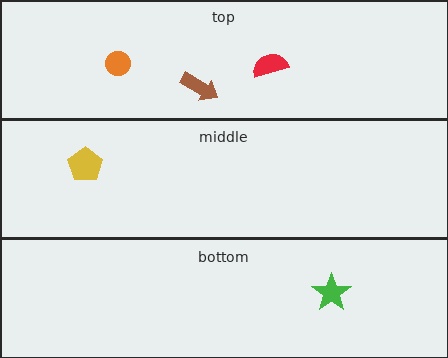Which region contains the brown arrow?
The top region.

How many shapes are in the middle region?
1.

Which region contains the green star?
The bottom region.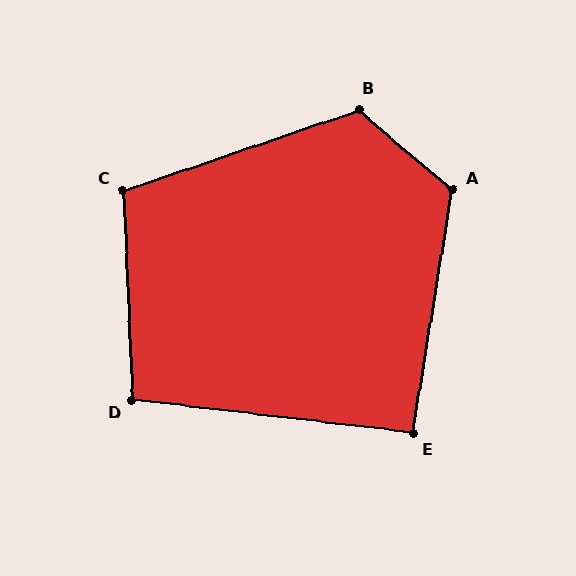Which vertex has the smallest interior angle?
E, at approximately 93 degrees.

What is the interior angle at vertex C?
Approximately 106 degrees (obtuse).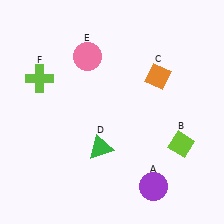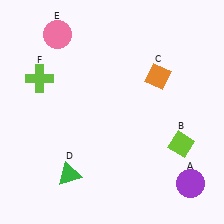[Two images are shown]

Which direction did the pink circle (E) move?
The pink circle (E) moved left.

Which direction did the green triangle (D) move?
The green triangle (D) moved left.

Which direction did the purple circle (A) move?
The purple circle (A) moved right.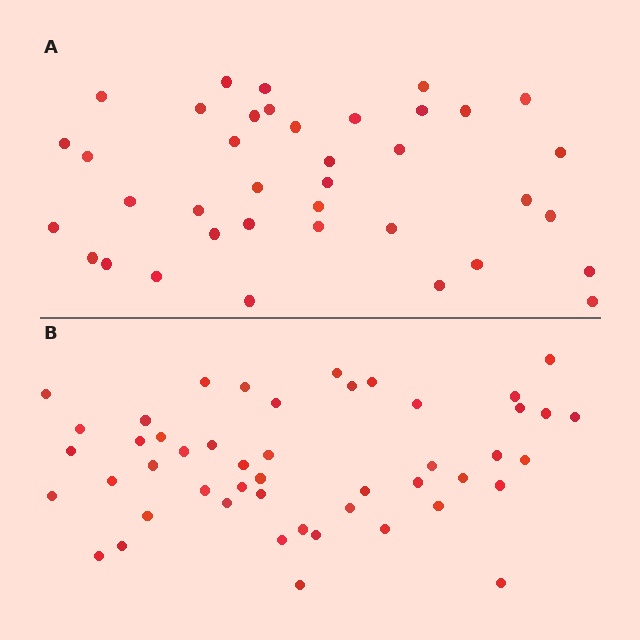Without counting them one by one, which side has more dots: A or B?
Region B (the bottom region) has more dots.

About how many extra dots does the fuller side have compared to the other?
Region B has roughly 10 or so more dots than region A.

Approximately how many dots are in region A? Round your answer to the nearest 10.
About 40 dots. (The exact count is 38, which rounds to 40.)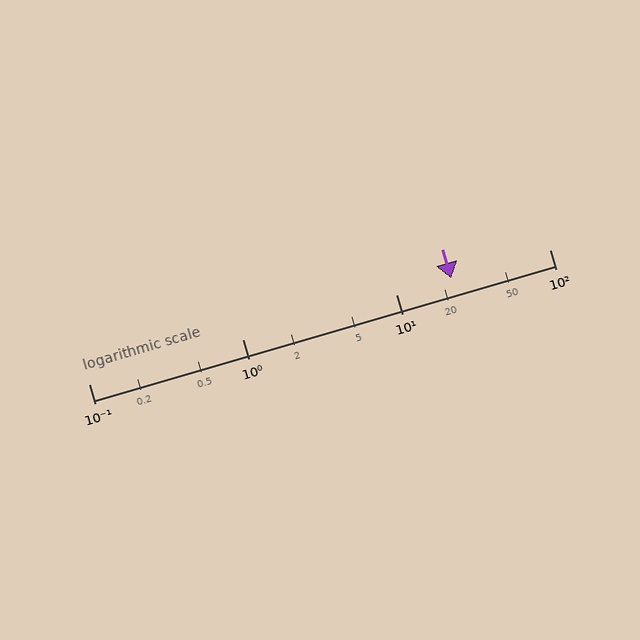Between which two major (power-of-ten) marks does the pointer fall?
The pointer is between 10 and 100.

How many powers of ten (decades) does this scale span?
The scale spans 3 decades, from 0.1 to 100.